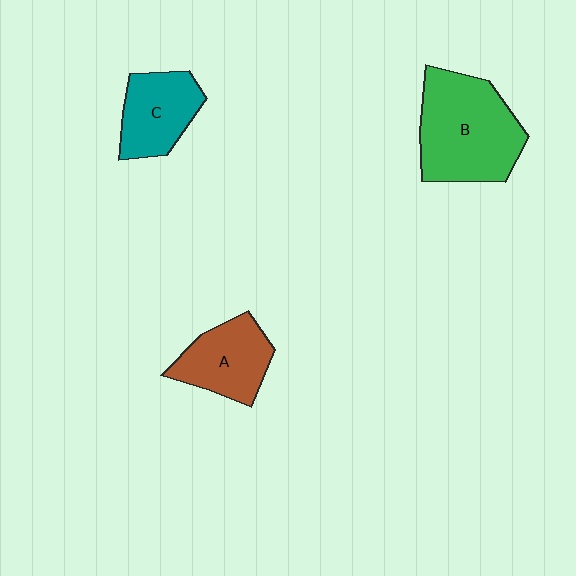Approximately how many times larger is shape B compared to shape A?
Approximately 1.6 times.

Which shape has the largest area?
Shape B (green).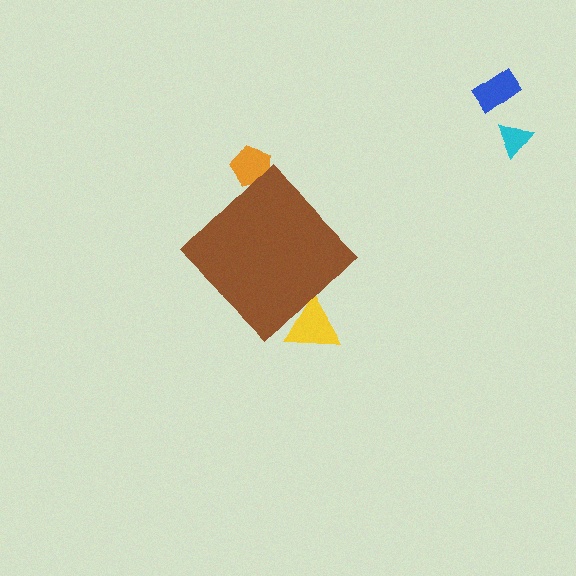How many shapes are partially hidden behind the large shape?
2 shapes are partially hidden.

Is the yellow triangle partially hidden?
Yes, the yellow triangle is partially hidden behind the brown diamond.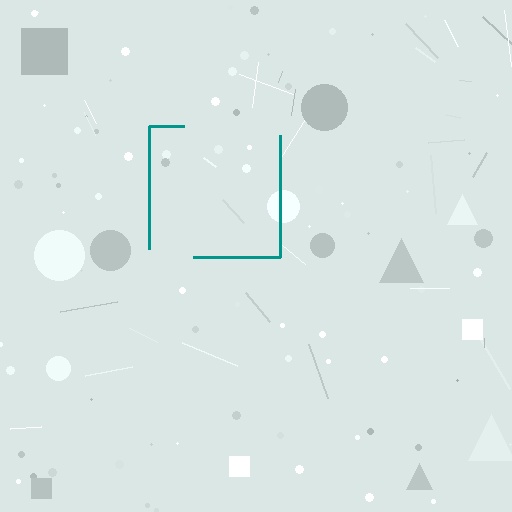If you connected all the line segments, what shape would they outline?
They would outline a square.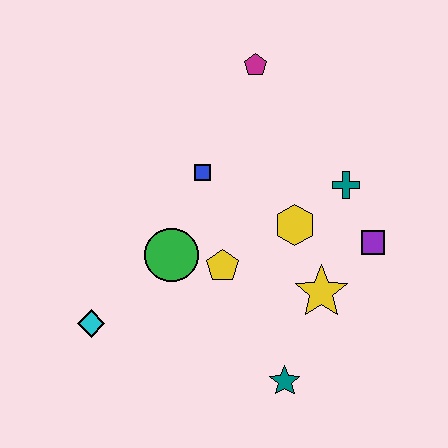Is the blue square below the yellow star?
No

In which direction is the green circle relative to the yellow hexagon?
The green circle is to the left of the yellow hexagon.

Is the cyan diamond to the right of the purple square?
No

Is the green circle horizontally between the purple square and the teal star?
No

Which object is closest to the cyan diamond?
The green circle is closest to the cyan diamond.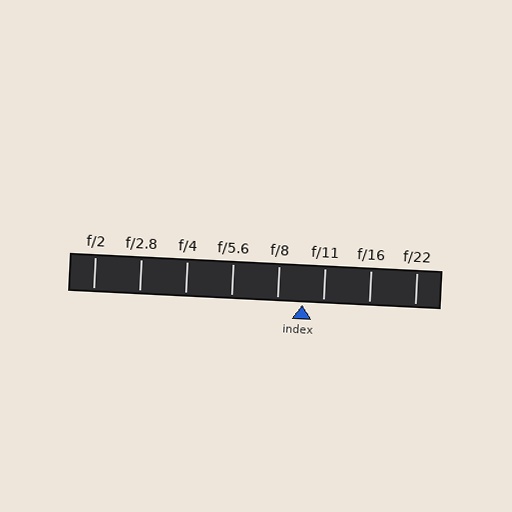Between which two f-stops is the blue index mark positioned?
The index mark is between f/8 and f/11.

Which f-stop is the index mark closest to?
The index mark is closest to f/11.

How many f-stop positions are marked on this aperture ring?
There are 8 f-stop positions marked.